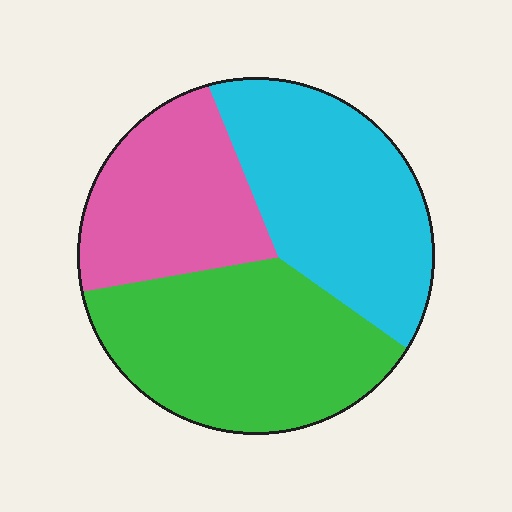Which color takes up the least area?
Pink, at roughly 25%.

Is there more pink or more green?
Green.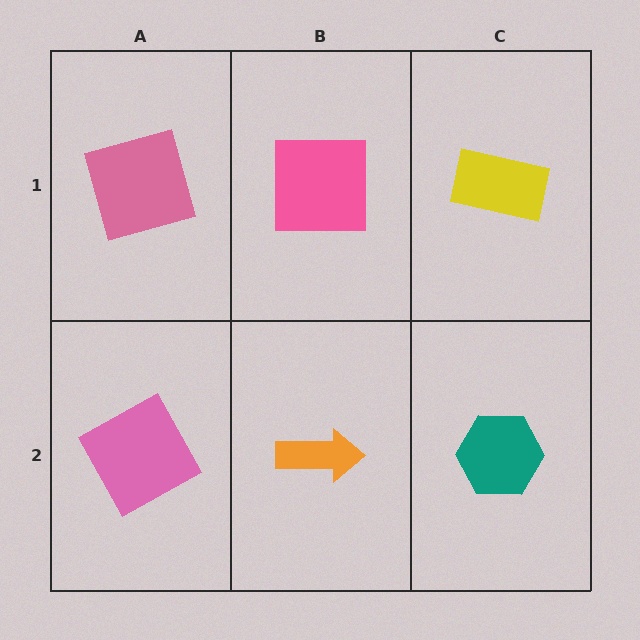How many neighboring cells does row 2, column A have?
2.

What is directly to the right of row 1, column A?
A pink square.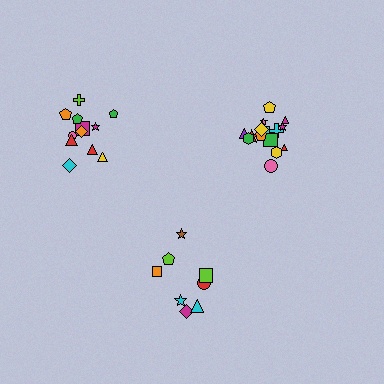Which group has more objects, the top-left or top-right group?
The top-right group.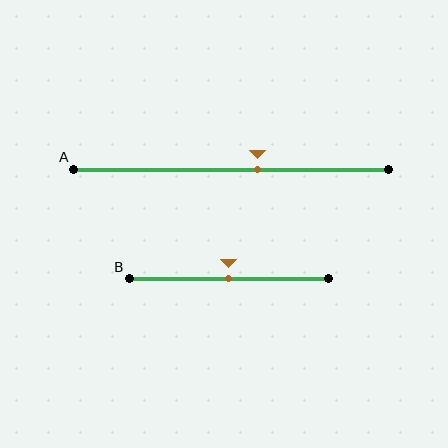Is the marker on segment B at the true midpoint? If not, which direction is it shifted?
Yes, the marker on segment B is at the true midpoint.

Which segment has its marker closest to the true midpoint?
Segment B has its marker closest to the true midpoint.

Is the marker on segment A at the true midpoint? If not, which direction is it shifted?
No, the marker on segment A is shifted to the right by about 8% of the segment length.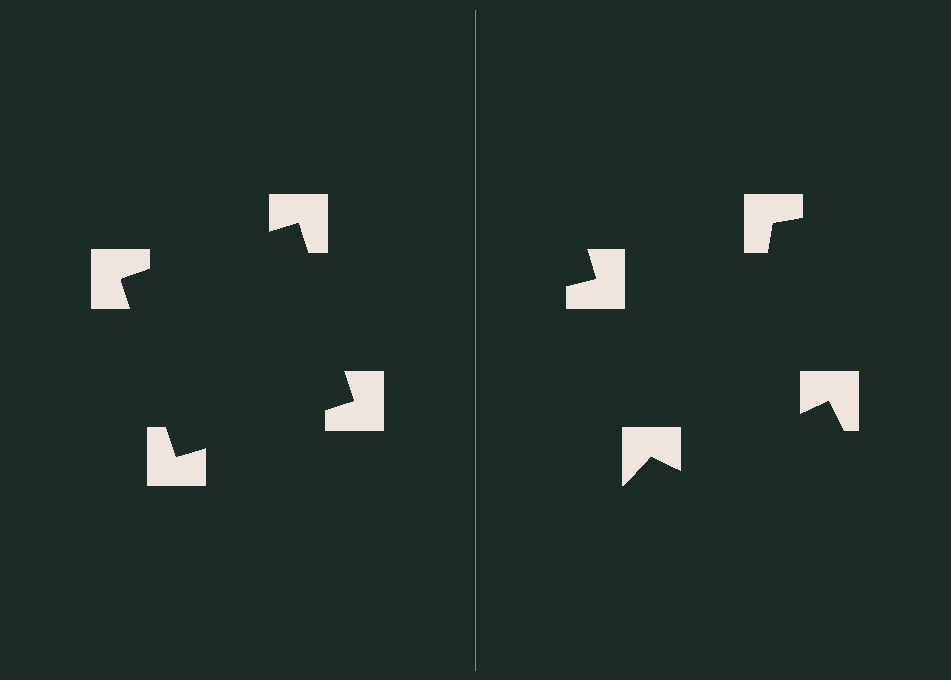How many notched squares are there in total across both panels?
8 — 4 on each side.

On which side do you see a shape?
An illusory square appears on the left side. On the right side the wedge cuts are rotated, so no coherent shape forms.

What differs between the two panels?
The notched squares are positioned identically on both sides; only the wedge orientations differ. On the left they align to a square; on the right they are misaligned.